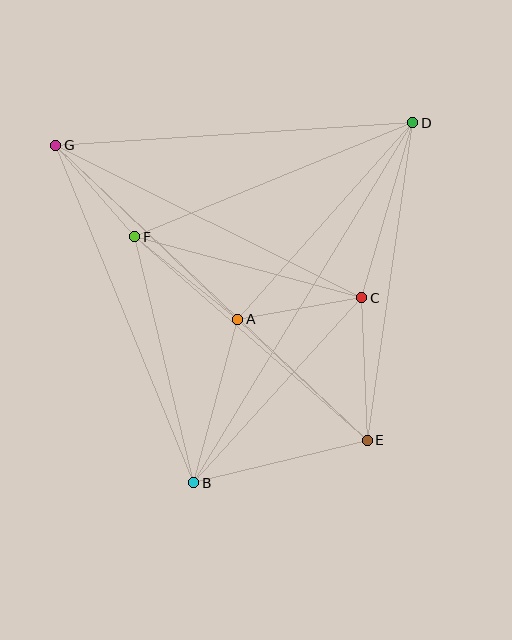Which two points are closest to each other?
Points F and G are closest to each other.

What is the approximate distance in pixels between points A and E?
The distance between A and E is approximately 177 pixels.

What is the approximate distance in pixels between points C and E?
The distance between C and E is approximately 143 pixels.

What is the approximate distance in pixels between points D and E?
The distance between D and E is approximately 321 pixels.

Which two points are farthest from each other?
Points E and G are farthest from each other.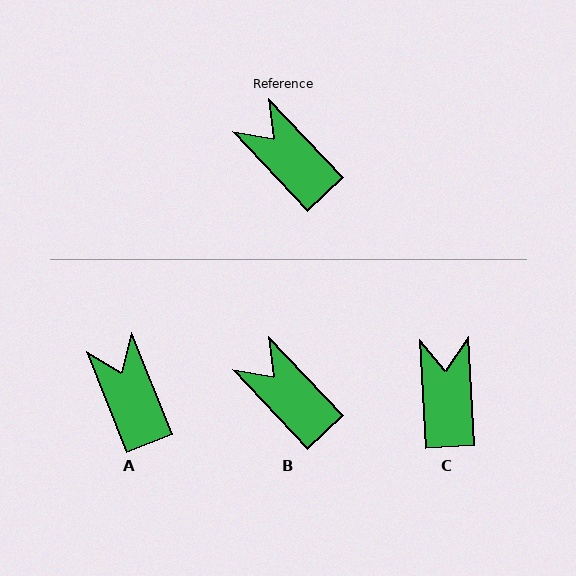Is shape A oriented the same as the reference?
No, it is off by about 21 degrees.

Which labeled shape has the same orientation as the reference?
B.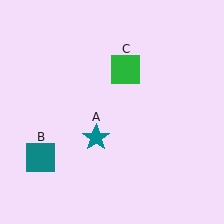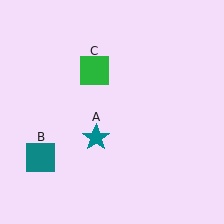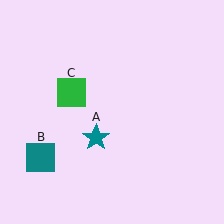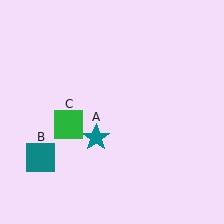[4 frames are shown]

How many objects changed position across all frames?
1 object changed position: green square (object C).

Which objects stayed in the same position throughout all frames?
Teal star (object A) and teal square (object B) remained stationary.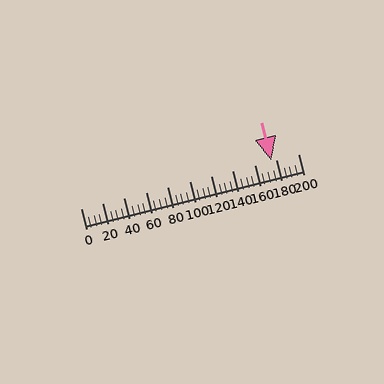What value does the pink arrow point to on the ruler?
The pink arrow points to approximately 176.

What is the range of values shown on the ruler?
The ruler shows values from 0 to 200.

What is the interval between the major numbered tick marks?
The major tick marks are spaced 20 units apart.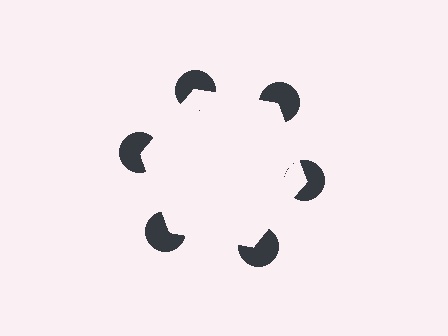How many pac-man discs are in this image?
There are 6 — one at each vertex of the illusory hexagon.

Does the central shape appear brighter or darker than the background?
It typically appears slightly brighter than the background, even though no actual brightness change is drawn.